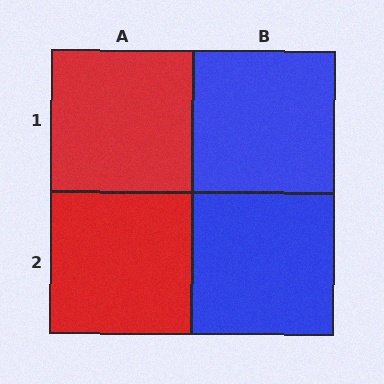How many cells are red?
2 cells are red.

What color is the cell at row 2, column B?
Blue.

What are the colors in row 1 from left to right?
Red, blue.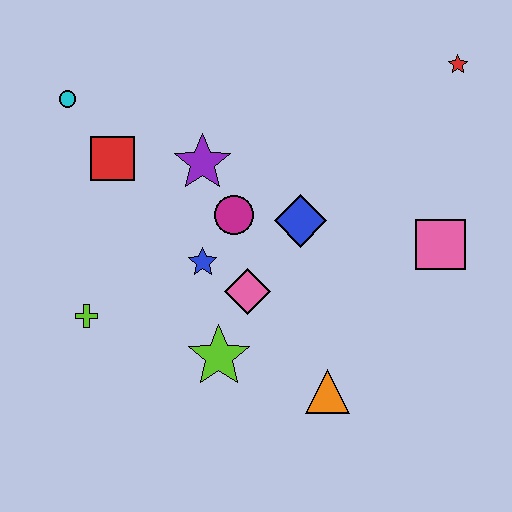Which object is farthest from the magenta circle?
The red star is farthest from the magenta circle.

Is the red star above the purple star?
Yes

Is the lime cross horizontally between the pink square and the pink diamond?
No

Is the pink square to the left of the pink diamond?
No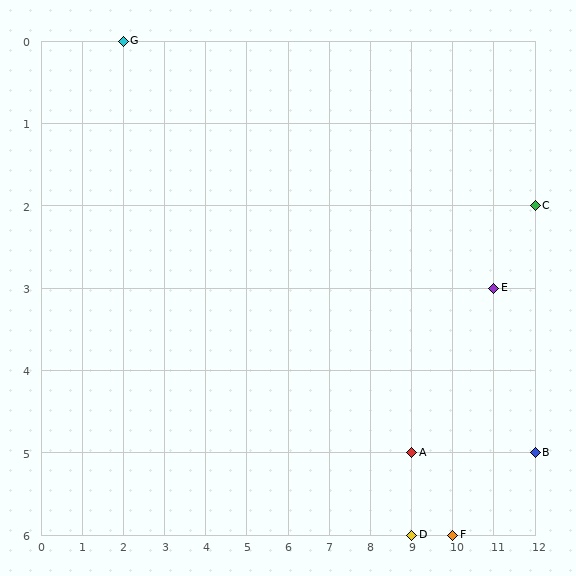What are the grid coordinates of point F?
Point F is at grid coordinates (10, 6).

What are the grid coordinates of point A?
Point A is at grid coordinates (9, 5).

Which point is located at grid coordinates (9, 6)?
Point D is at (9, 6).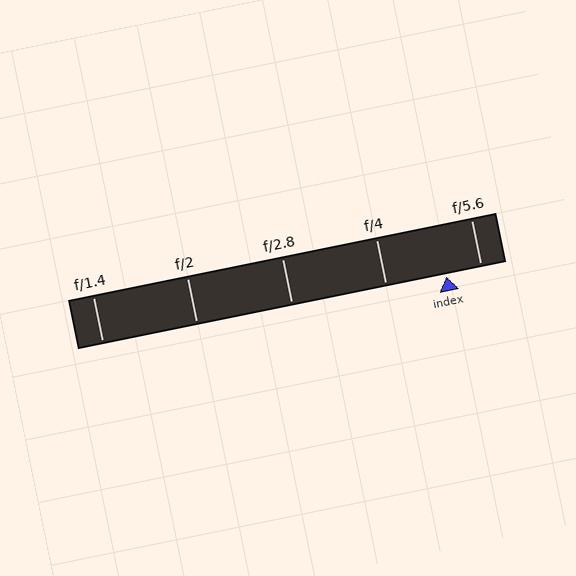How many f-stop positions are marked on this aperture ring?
There are 5 f-stop positions marked.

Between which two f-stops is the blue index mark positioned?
The index mark is between f/4 and f/5.6.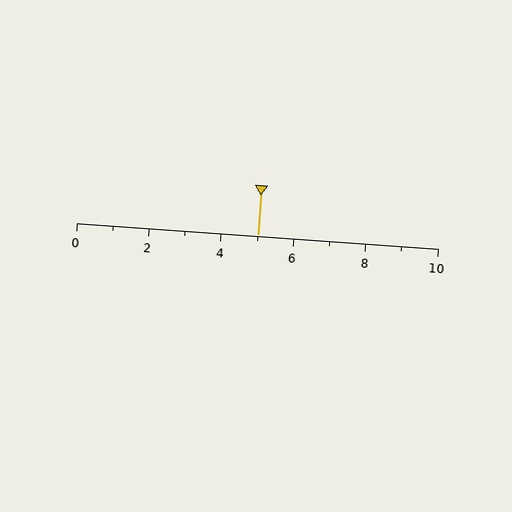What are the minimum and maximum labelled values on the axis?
The axis runs from 0 to 10.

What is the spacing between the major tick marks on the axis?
The major ticks are spaced 2 apart.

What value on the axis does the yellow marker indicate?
The marker indicates approximately 5.